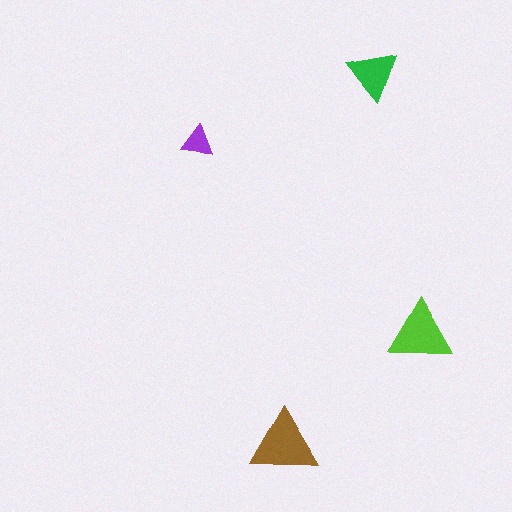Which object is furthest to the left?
The purple triangle is leftmost.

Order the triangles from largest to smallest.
the brown one, the lime one, the green one, the purple one.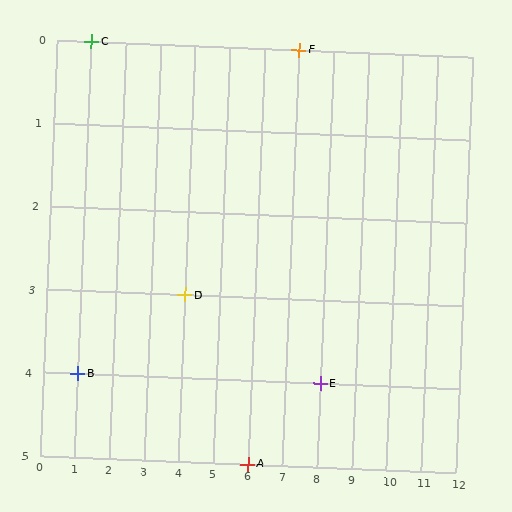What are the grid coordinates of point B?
Point B is at grid coordinates (1, 4).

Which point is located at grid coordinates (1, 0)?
Point C is at (1, 0).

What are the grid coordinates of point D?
Point D is at grid coordinates (4, 3).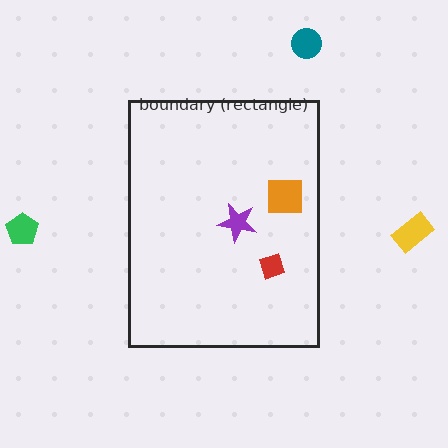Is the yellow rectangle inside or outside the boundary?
Outside.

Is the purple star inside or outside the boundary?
Inside.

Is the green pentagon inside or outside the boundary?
Outside.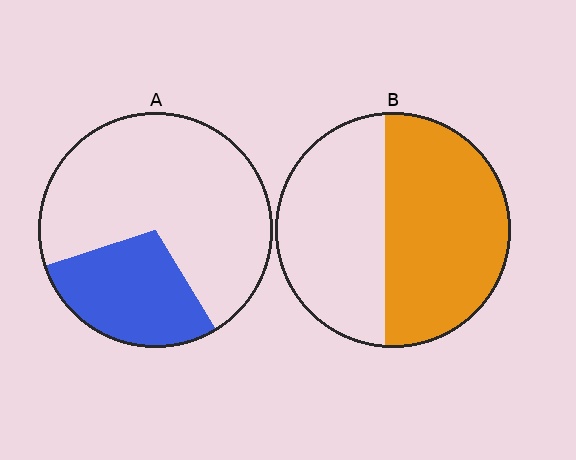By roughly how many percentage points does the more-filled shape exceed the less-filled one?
By roughly 25 percentage points (B over A).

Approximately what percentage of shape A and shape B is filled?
A is approximately 30% and B is approximately 55%.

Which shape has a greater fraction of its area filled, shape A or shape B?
Shape B.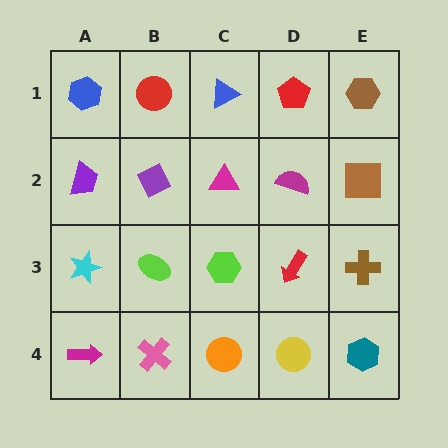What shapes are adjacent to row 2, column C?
A blue triangle (row 1, column C), a lime hexagon (row 3, column C), a purple diamond (row 2, column B), a magenta semicircle (row 2, column D).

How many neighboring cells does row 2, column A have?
3.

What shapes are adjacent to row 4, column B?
A lime ellipse (row 3, column B), a magenta arrow (row 4, column A), an orange circle (row 4, column C).